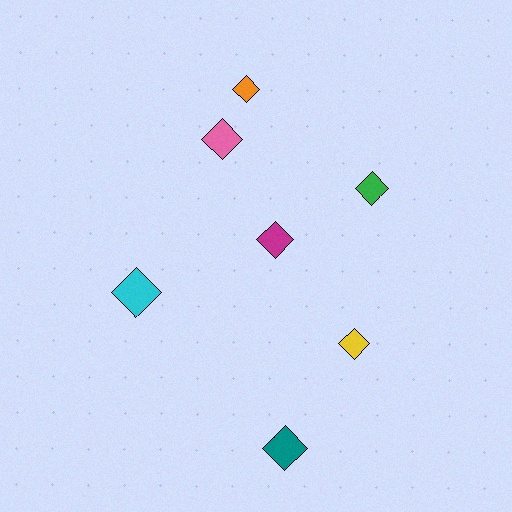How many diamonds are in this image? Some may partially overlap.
There are 7 diamonds.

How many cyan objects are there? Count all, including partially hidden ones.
There is 1 cyan object.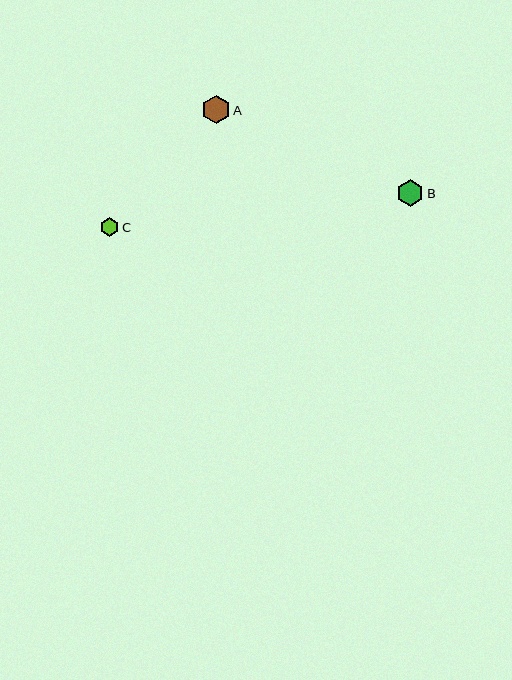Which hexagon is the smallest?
Hexagon C is the smallest with a size of approximately 18 pixels.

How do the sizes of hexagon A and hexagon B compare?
Hexagon A and hexagon B are approximately the same size.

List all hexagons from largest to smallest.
From largest to smallest: A, B, C.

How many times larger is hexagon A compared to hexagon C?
Hexagon A is approximately 1.6 times the size of hexagon C.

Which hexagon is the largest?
Hexagon A is the largest with a size of approximately 28 pixels.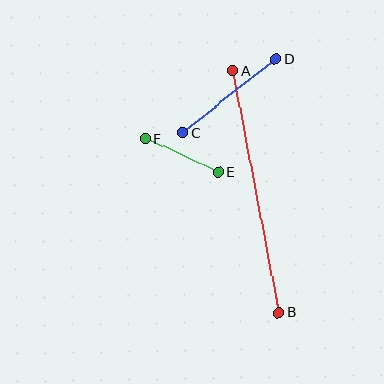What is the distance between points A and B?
The distance is approximately 246 pixels.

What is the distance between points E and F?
The distance is approximately 80 pixels.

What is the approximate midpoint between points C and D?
The midpoint is at approximately (229, 96) pixels.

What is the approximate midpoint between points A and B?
The midpoint is at approximately (256, 192) pixels.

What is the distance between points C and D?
The distance is approximately 118 pixels.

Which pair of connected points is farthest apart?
Points A and B are farthest apart.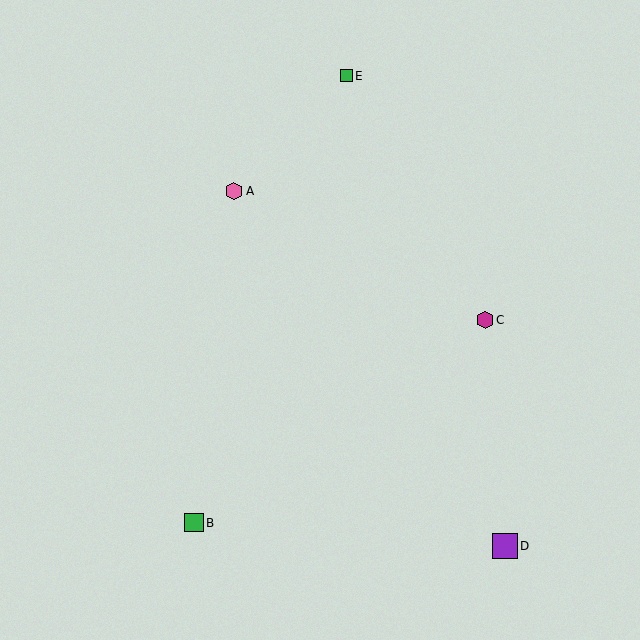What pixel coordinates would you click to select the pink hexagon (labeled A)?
Click at (234, 191) to select the pink hexagon A.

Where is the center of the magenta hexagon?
The center of the magenta hexagon is at (485, 320).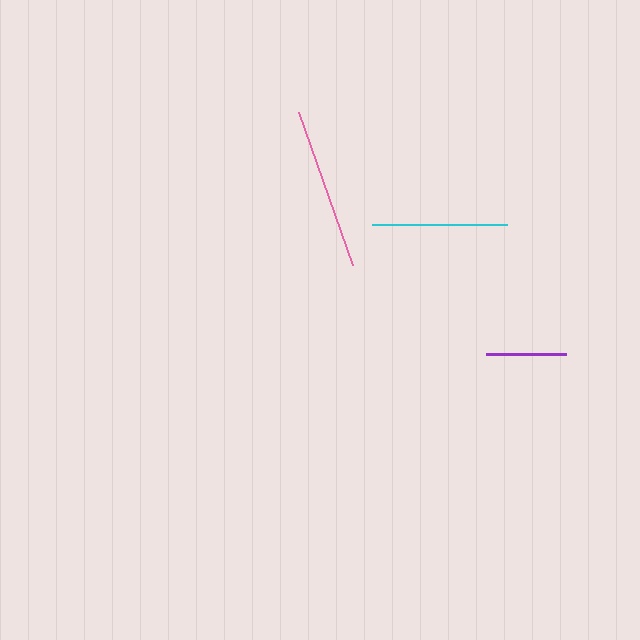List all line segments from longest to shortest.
From longest to shortest: pink, cyan, purple.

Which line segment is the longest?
The pink line is the longest at approximately 163 pixels.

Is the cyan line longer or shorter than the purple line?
The cyan line is longer than the purple line.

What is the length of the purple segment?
The purple segment is approximately 80 pixels long.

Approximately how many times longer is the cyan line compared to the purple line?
The cyan line is approximately 1.7 times the length of the purple line.